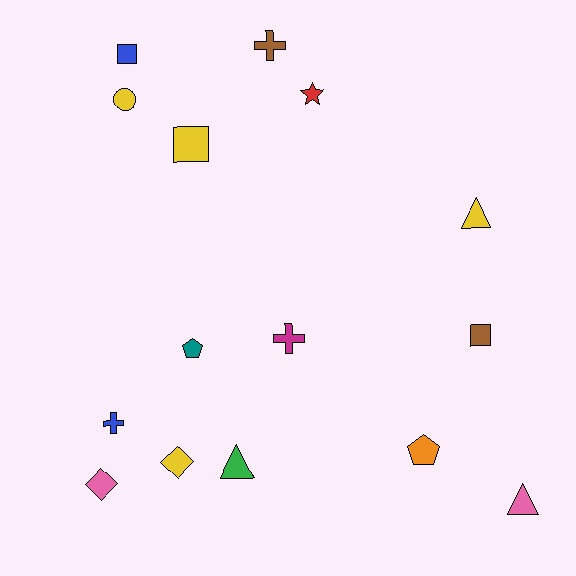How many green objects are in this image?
There is 1 green object.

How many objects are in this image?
There are 15 objects.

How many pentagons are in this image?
There are 2 pentagons.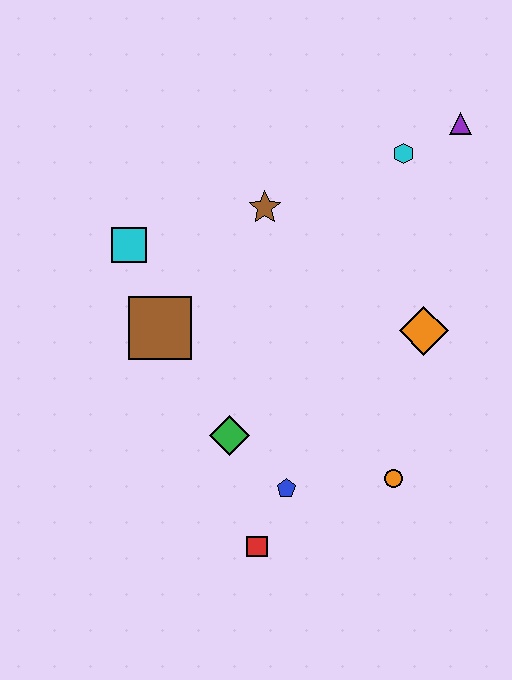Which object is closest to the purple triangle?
The cyan hexagon is closest to the purple triangle.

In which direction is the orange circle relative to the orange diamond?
The orange circle is below the orange diamond.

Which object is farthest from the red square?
The purple triangle is farthest from the red square.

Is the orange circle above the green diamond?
No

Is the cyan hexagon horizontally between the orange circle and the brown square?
No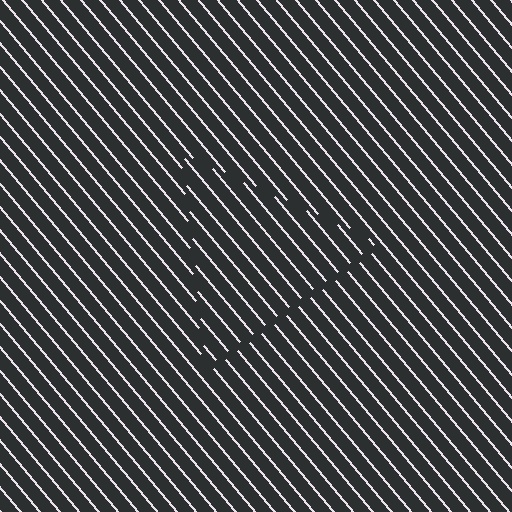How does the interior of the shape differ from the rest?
The interior of the shape contains the same grating, shifted by half a period — the contour is defined by the phase discontinuity where line-ends from the inner and outer gratings abut.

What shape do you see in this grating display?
An illusory triangle. The interior of the shape contains the same grating, shifted by half a period — the contour is defined by the phase discontinuity where line-ends from the inner and outer gratings abut.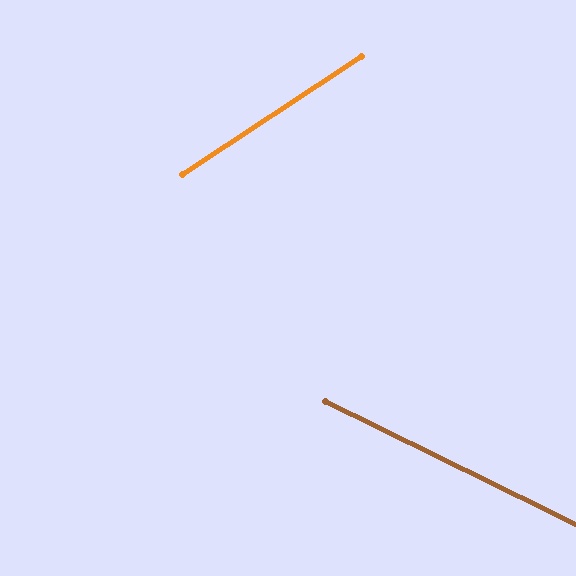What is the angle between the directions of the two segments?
Approximately 60 degrees.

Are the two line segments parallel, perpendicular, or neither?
Neither parallel nor perpendicular — they differ by about 60°.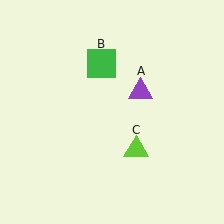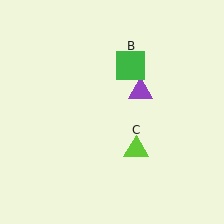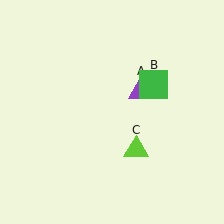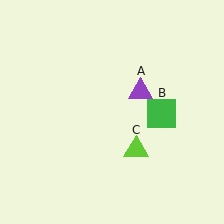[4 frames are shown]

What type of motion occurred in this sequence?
The green square (object B) rotated clockwise around the center of the scene.